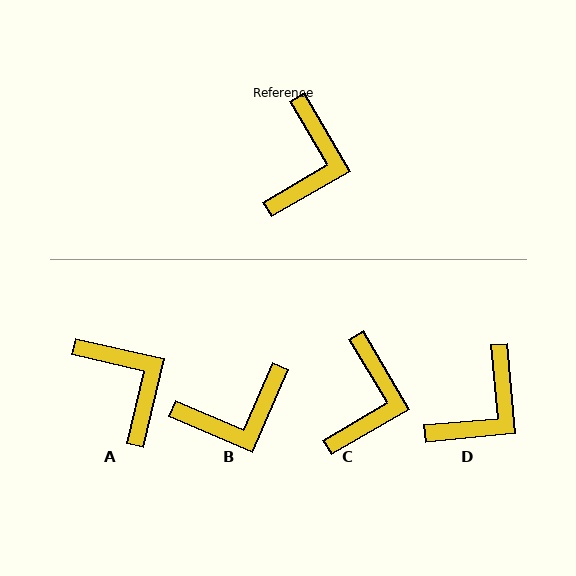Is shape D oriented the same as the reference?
No, it is off by about 25 degrees.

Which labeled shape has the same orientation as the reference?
C.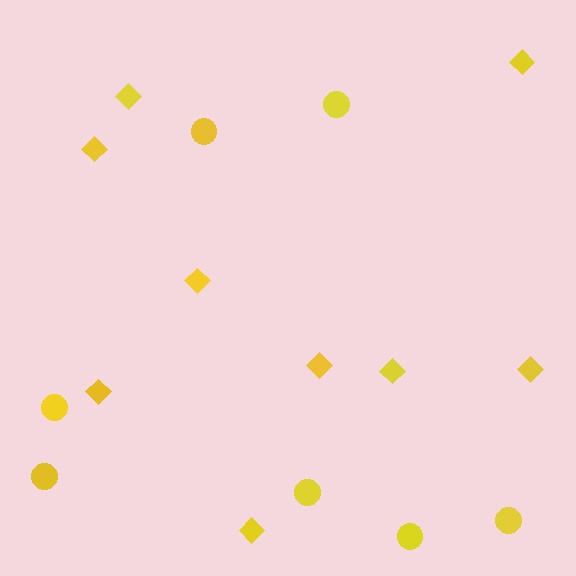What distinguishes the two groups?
There are 2 groups: one group of diamonds (9) and one group of circles (7).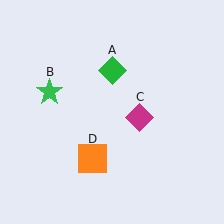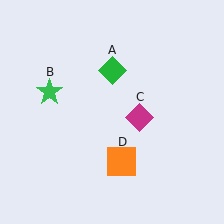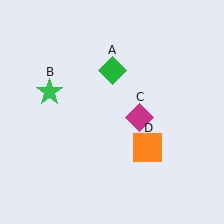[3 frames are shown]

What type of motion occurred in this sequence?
The orange square (object D) rotated counterclockwise around the center of the scene.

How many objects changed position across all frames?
1 object changed position: orange square (object D).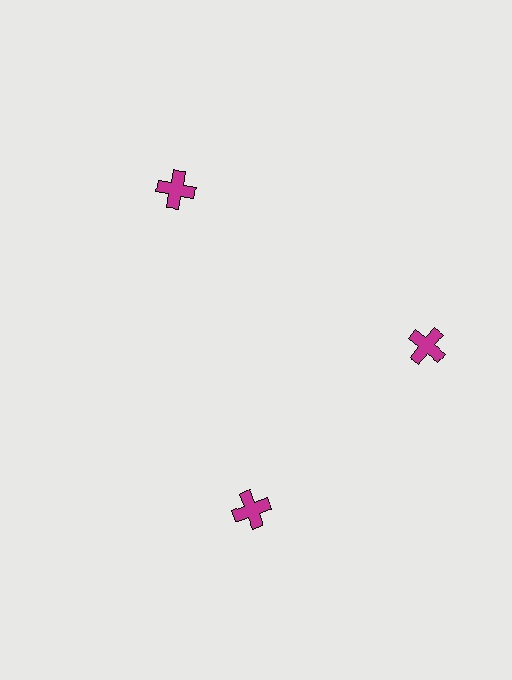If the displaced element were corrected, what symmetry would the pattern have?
It would have 3-fold rotational symmetry — the pattern would map onto itself every 120 degrees.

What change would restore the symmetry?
The symmetry would be restored by rotating it back into even spacing with its neighbors so that all 3 crosses sit at equal angles and equal distance from the center.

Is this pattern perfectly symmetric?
No. The 3 magenta crosses are arranged in a ring, but one element near the 7 o'clock position is rotated out of alignment along the ring, breaking the 3-fold rotational symmetry.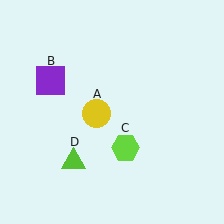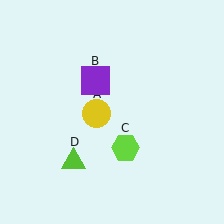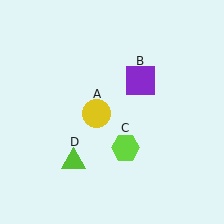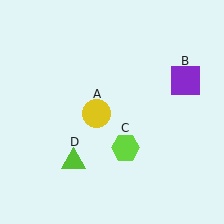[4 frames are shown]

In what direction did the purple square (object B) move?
The purple square (object B) moved right.